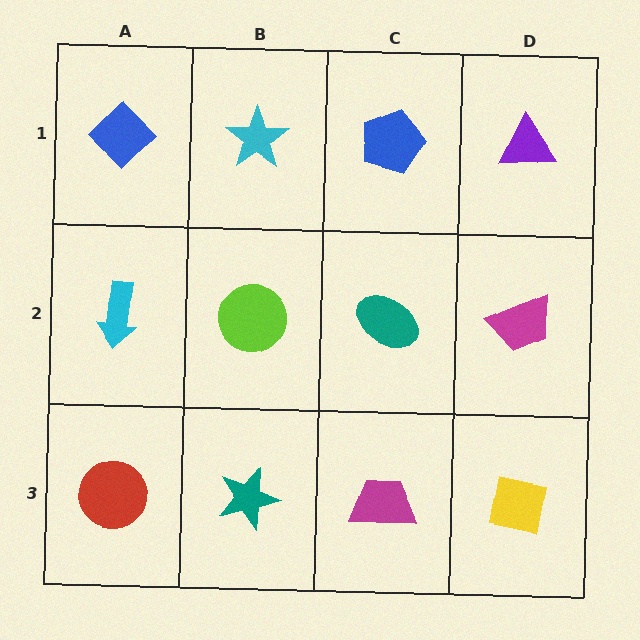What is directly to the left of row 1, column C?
A cyan star.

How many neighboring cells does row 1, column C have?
3.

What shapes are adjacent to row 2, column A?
A blue diamond (row 1, column A), a red circle (row 3, column A), a lime circle (row 2, column B).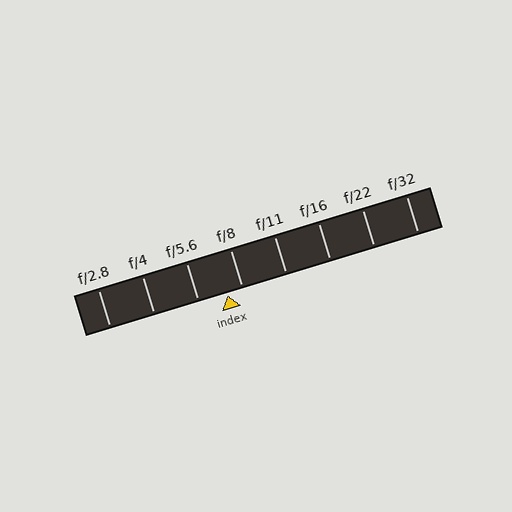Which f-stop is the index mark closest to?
The index mark is closest to f/8.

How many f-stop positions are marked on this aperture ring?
There are 8 f-stop positions marked.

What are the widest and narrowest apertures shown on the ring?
The widest aperture shown is f/2.8 and the narrowest is f/32.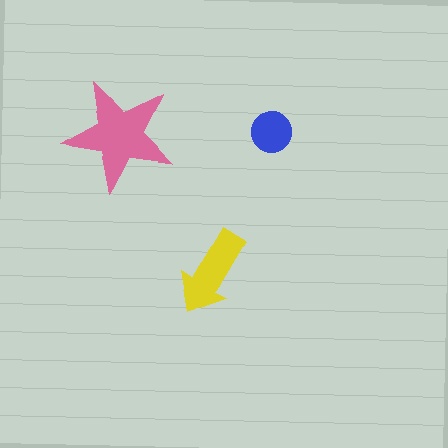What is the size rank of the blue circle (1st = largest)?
3rd.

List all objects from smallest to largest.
The blue circle, the yellow arrow, the pink star.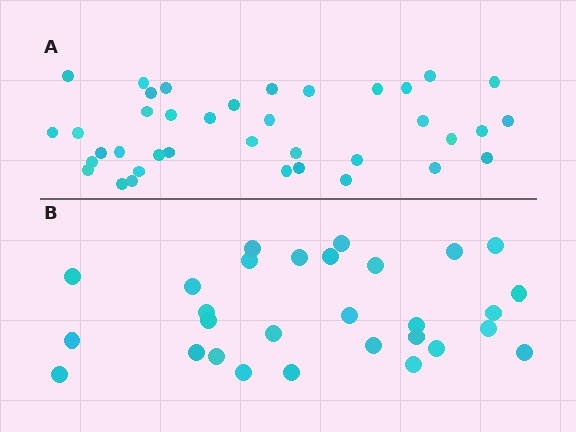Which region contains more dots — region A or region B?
Region A (the top region) has more dots.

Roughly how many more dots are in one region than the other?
Region A has roughly 8 or so more dots than region B.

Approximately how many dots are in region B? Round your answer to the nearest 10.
About 30 dots. (The exact count is 29, which rounds to 30.)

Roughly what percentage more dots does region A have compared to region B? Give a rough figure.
About 30% more.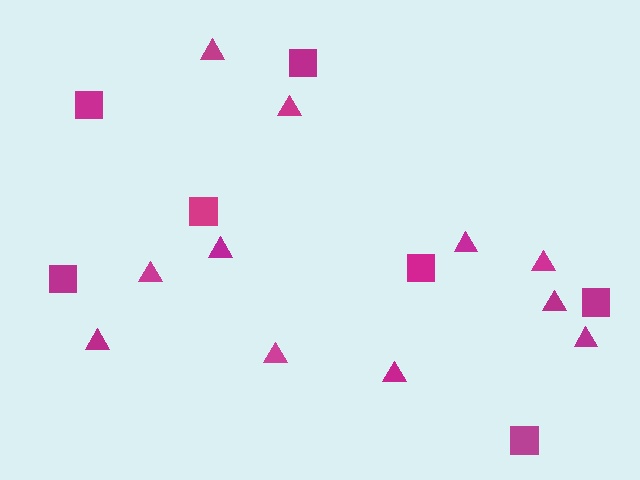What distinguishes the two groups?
There are 2 groups: one group of triangles (11) and one group of squares (7).